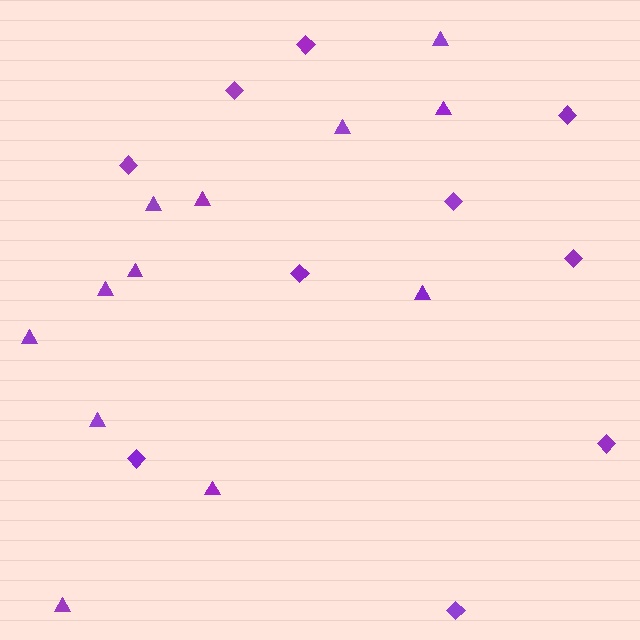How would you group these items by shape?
There are 2 groups: one group of triangles (12) and one group of diamonds (10).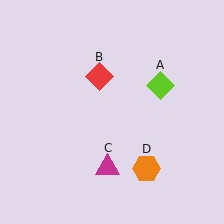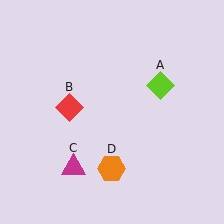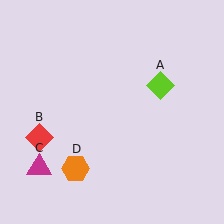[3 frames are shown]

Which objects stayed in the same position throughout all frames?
Lime diamond (object A) remained stationary.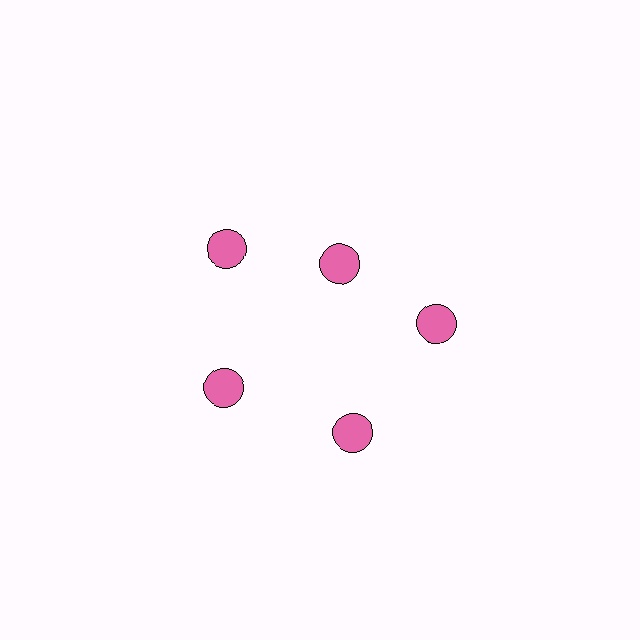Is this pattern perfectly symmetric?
No. The 5 pink circles are arranged in a ring, but one element near the 1 o'clock position is pulled inward toward the center, breaking the 5-fold rotational symmetry.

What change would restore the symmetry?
The symmetry would be restored by moving it outward, back onto the ring so that all 5 circles sit at equal angles and equal distance from the center.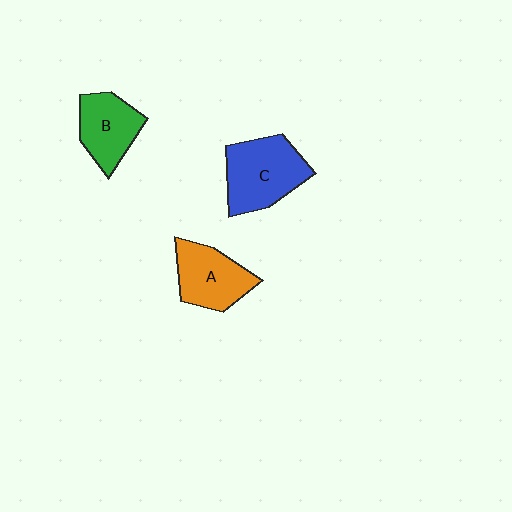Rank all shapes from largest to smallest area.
From largest to smallest: C (blue), A (orange), B (green).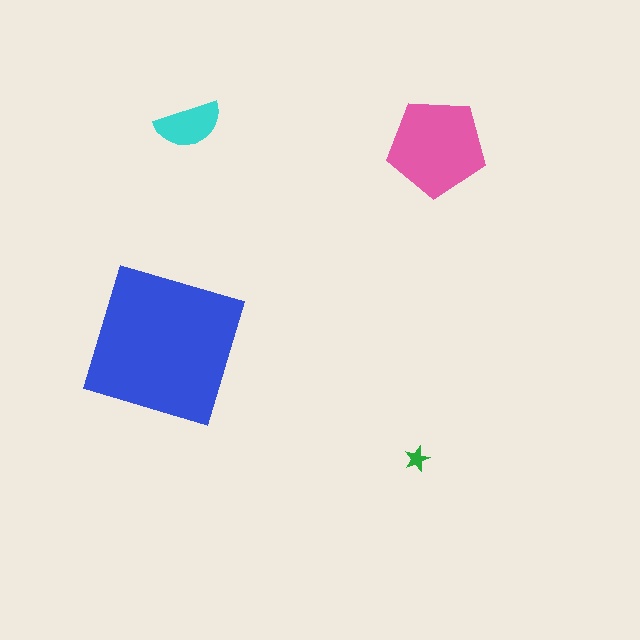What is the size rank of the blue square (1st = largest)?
1st.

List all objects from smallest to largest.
The green star, the cyan semicircle, the pink pentagon, the blue square.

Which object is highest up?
The cyan semicircle is topmost.